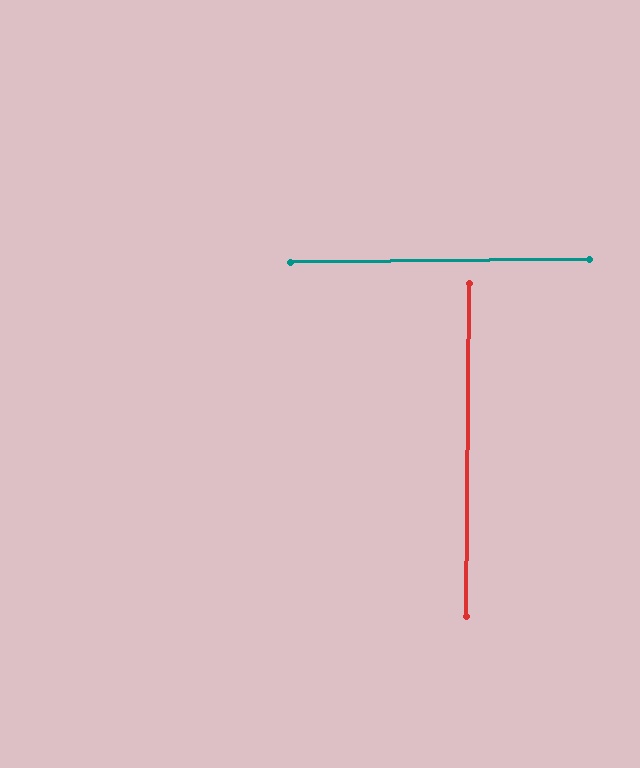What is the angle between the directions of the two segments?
Approximately 89 degrees.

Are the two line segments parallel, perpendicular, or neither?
Perpendicular — they meet at approximately 89°.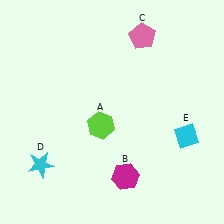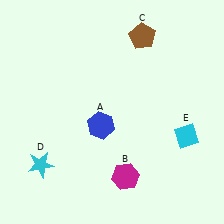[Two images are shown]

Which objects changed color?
A changed from lime to blue. C changed from pink to brown.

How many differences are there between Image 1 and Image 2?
There are 2 differences between the two images.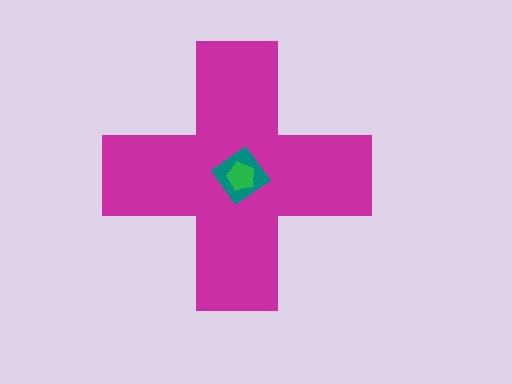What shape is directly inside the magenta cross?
The teal diamond.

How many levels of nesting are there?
3.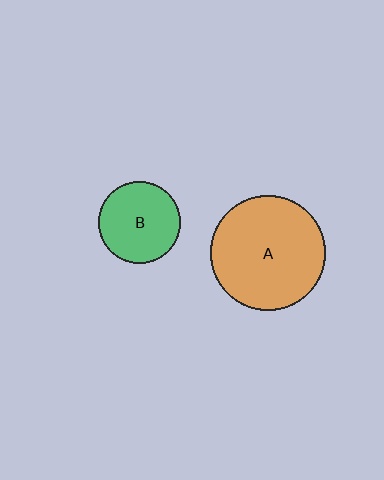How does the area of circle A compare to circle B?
Approximately 2.0 times.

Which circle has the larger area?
Circle A (orange).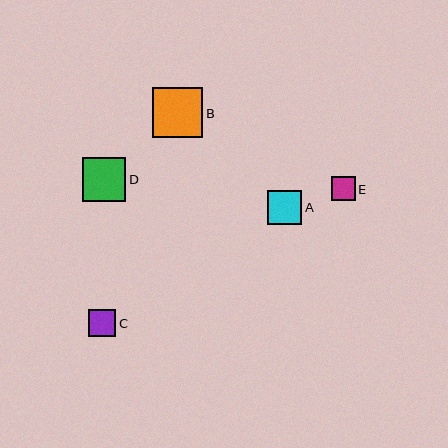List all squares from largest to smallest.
From largest to smallest: B, D, A, C, E.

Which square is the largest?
Square B is the largest with a size of approximately 51 pixels.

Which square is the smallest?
Square E is the smallest with a size of approximately 24 pixels.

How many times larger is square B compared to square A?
Square B is approximately 1.4 times the size of square A.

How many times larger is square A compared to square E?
Square A is approximately 1.5 times the size of square E.